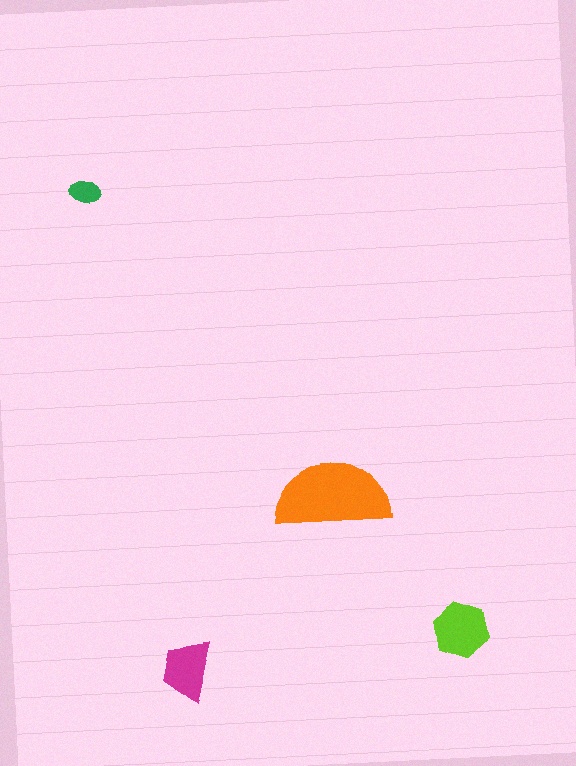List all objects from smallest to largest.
The green ellipse, the magenta trapezoid, the lime hexagon, the orange semicircle.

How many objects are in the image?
There are 4 objects in the image.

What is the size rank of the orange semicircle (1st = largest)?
1st.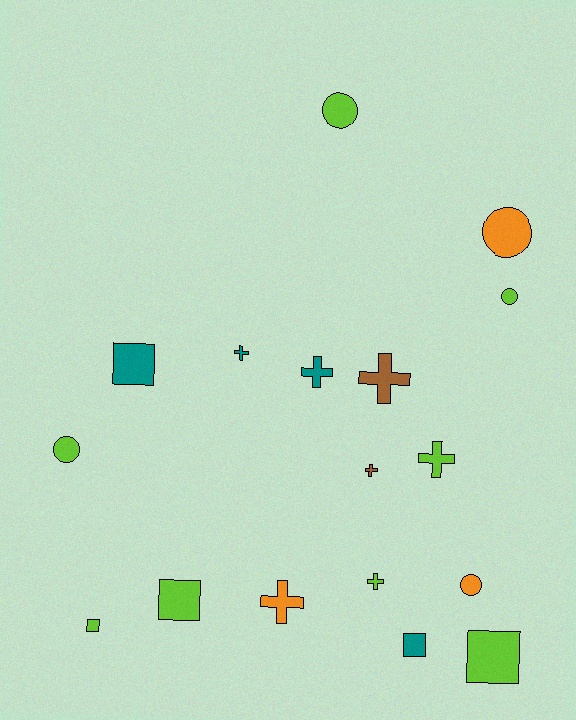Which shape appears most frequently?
Cross, with 7 objects.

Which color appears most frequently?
Lime, with 8 objects.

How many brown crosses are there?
There are 2 brown crosses.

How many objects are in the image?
There are 17 objects.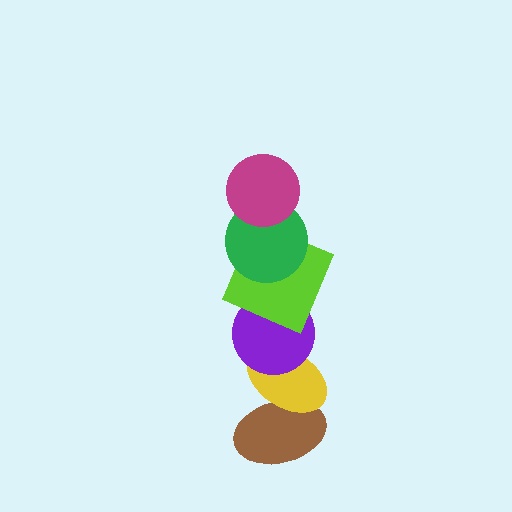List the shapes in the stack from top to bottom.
From top to bottom: the magenta circle, the green circle, the lime square, the purple circle, the yellow ellipse, the brown ellipse.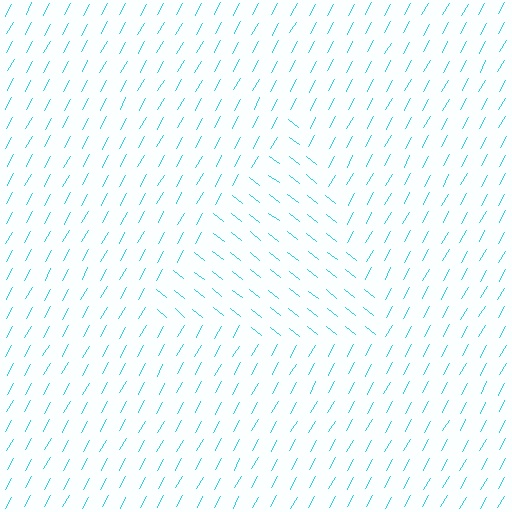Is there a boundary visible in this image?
Yes, there is a texture boundary formed by a change in line orientation.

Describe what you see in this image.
The image is filled with small cyan line segments. A triangle region in the image has lines oriented differently from the surrounding lines, creating a visible texture boundary.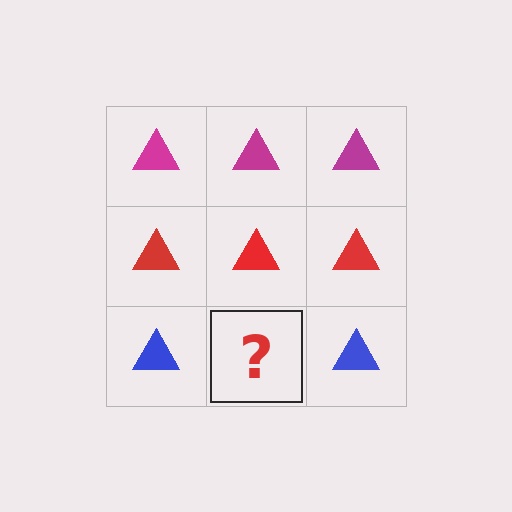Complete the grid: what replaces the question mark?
The question mark should be replaced with a blue triangle.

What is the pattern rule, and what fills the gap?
The rule is that each row has a consistent color. The gap should be filled with a blue triangle.